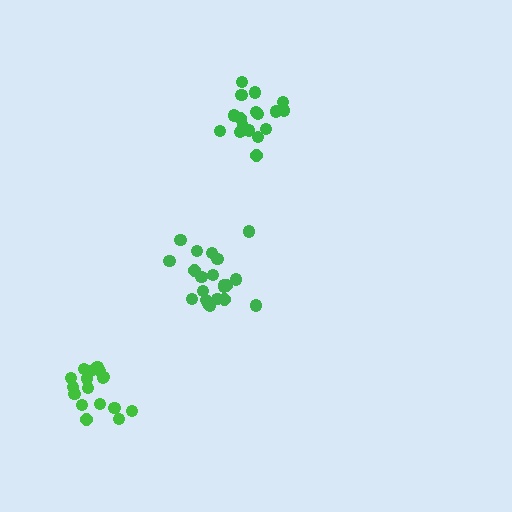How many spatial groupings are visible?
There are 3 spatial groupings.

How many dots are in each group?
Group 1: 17 dots, Group 2: 17 dots, Group 3: 21 dots (55 total).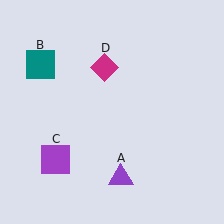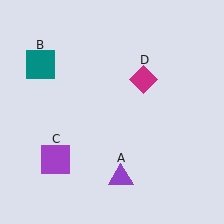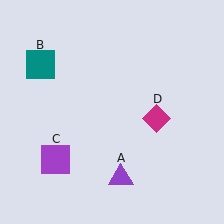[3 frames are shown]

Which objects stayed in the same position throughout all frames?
Purple triangle (object A) and teal square (object B) and purple square (object C) remained stationary.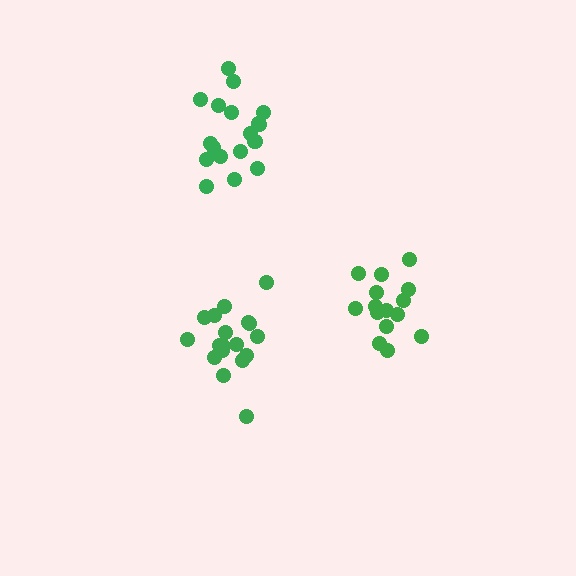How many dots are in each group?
Group 1: 15 dots, Group 2: 18 dots, Group 3: 19 dots (52 total).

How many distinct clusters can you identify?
There are 3 distinct clusters.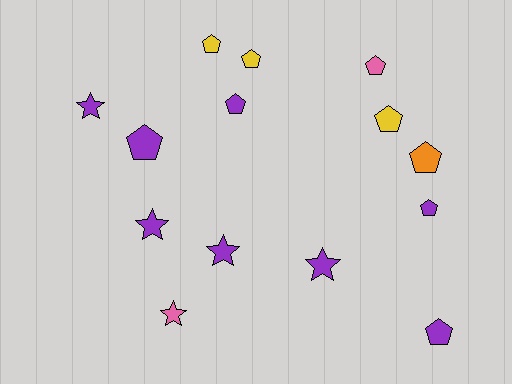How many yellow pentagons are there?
There are 3 yellow pentagons.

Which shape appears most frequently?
Pentagon, with 9 objects.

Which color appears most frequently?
Purple, with 8 objects.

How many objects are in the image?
There are 14 objects.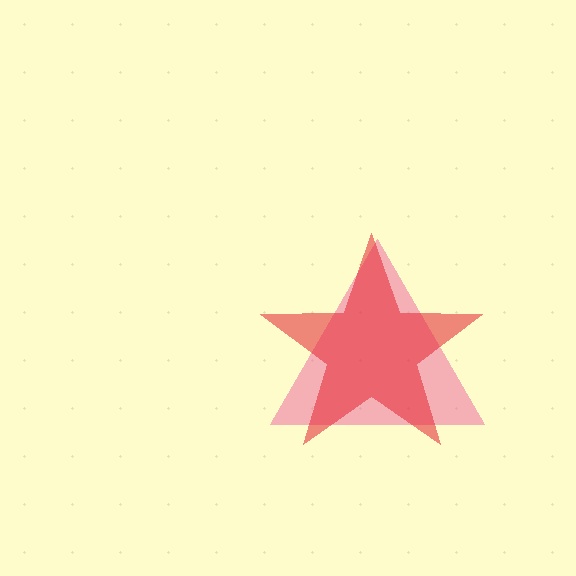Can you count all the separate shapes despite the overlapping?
Yes, there are 2 separate shapes.